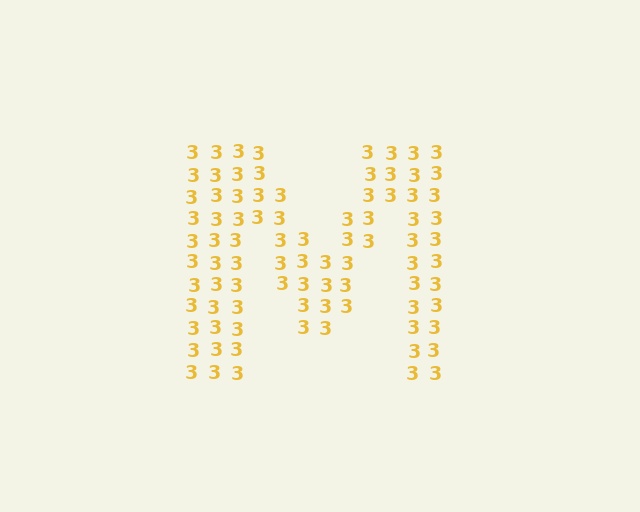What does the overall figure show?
The overall figure shows the letter M.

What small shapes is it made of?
It is made of small digit 3's.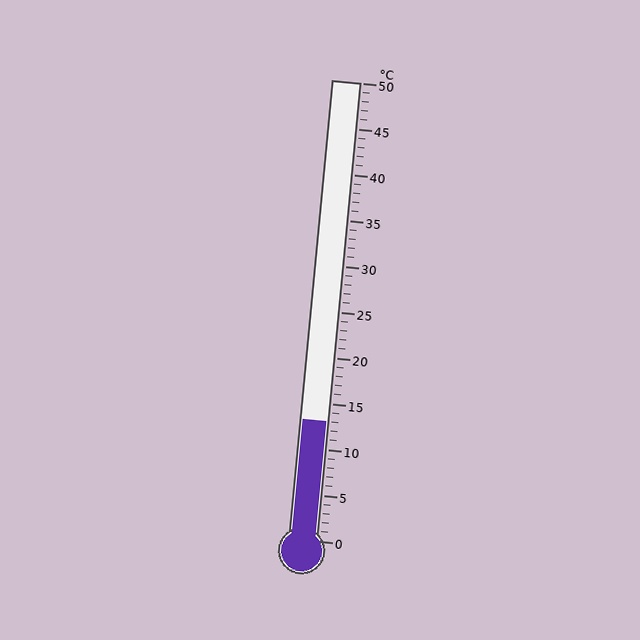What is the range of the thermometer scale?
The thermometer scale ranges from 0°C to 50°C.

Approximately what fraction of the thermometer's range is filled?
The thermometer is filled to approximately 25% of its range.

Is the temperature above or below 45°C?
The temperature is below 45°C.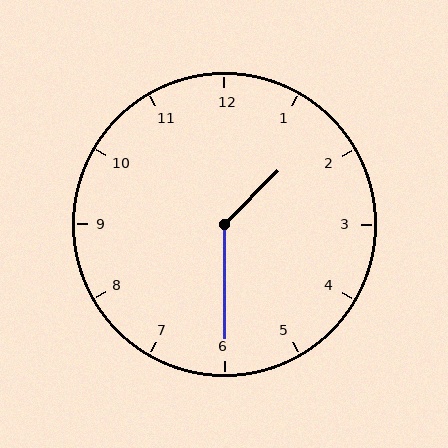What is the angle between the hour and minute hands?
Approximately 135 degrees.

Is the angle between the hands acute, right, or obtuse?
It is obtuse.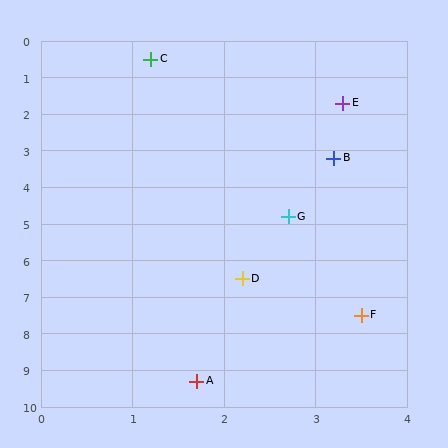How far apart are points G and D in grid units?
Points G and D are about 1.8 grid units apart.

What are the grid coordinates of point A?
Point A is at approximately (1.7, 9.3).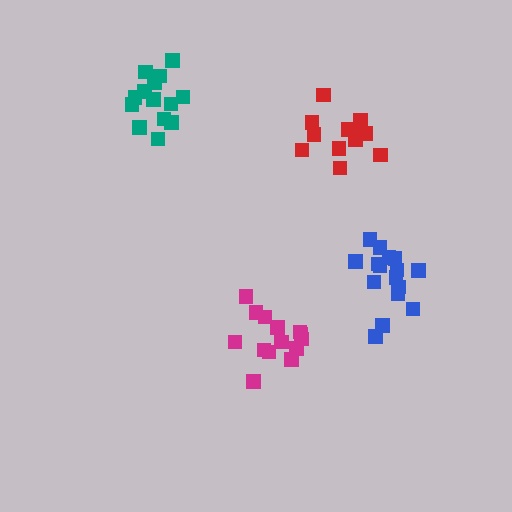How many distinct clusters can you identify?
There are 4 distinct clusters.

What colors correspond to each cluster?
The clusters are colored: red, magenta, blue, teal.